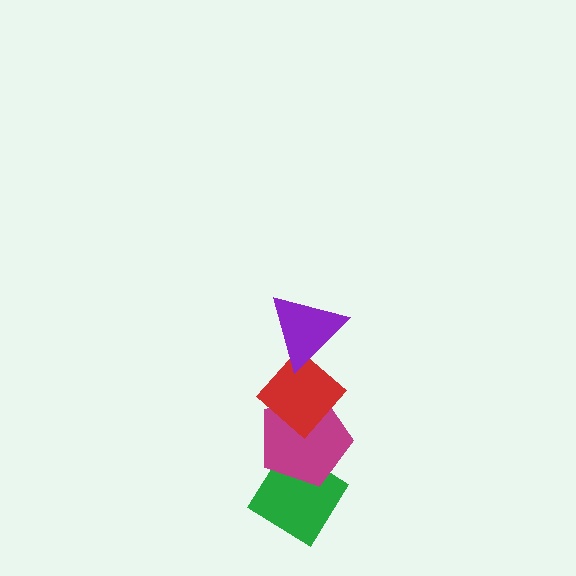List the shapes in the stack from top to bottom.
From top to bottom: the purple triangle, the red diamond, the magenta pentagon, the green diamond.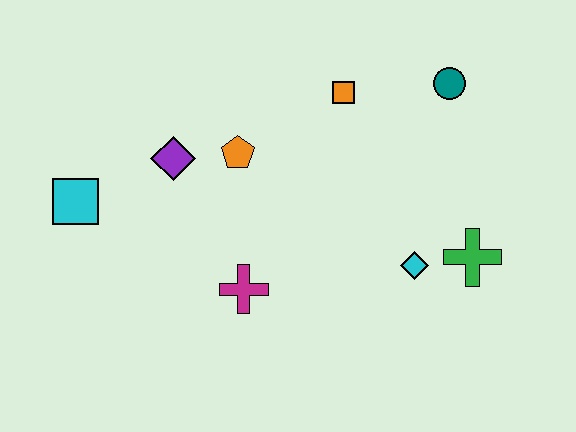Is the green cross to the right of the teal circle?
Yes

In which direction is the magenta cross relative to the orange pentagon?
The magenta cross is below the orange pentagon.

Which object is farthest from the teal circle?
The cyan square is farthest from the teal circle.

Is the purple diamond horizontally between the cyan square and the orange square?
Yes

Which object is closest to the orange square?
The teal circle is closest to the orange square.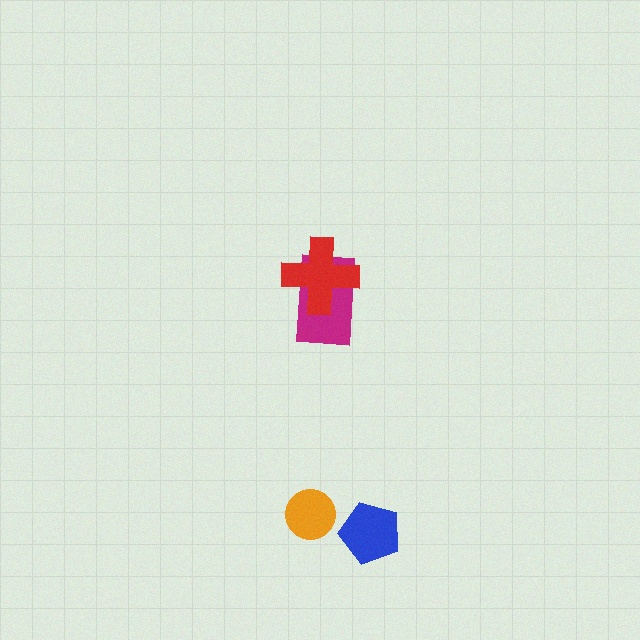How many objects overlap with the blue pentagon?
0 objects overlap with the blue pentagon.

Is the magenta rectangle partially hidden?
Yes, it is partially covered by another shape.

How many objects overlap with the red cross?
1 object overlaps with the red cross.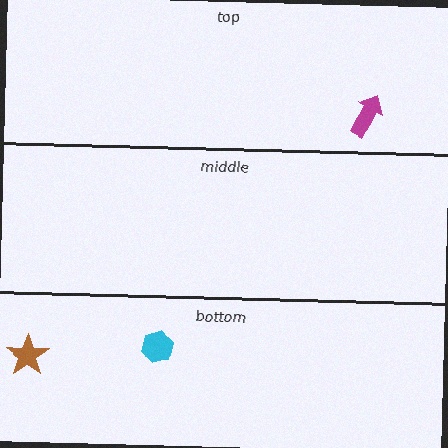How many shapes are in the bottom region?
2.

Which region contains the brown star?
The bottom region.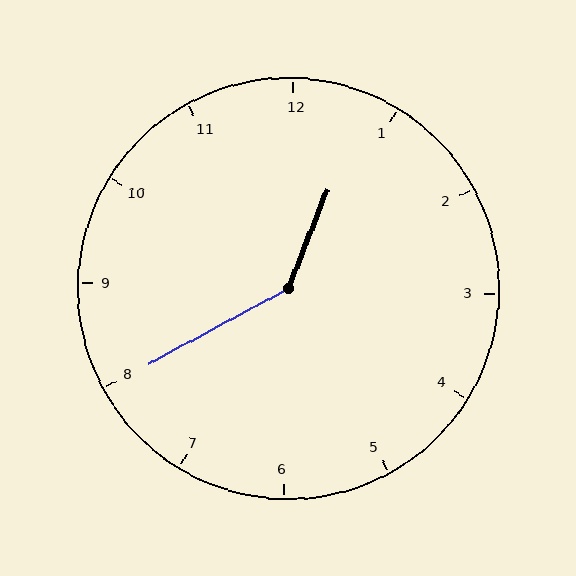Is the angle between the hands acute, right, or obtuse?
It is obtuse.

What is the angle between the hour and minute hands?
Approximately 140 degrees.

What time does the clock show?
12:40.